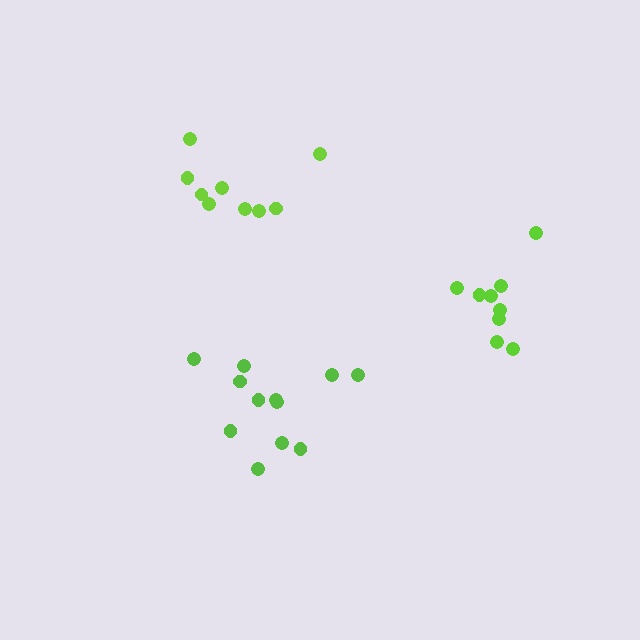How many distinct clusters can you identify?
There are 3 distinct clusters.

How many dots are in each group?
Group 1: 9 dots, Group 2: 12 dots, Group 3: 9 dots (30 total).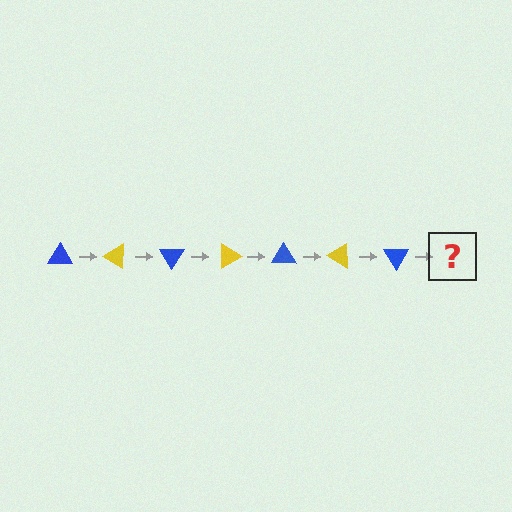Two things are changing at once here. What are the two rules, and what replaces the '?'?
The two rules are that it rotates 30 degrees each step and the color cycles through blue and yellow. The '?' should be a yellow triangle, rotated 210 degrees from the start.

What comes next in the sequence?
The next element should be a yellow triangle, rotated 210 degrees from the start.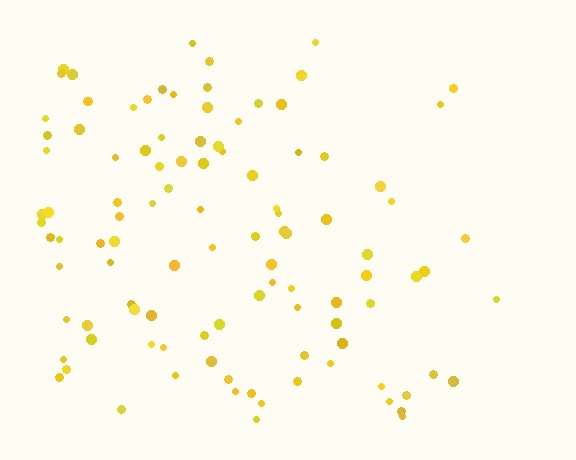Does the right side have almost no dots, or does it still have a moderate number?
Still a moderate number, just noticeably fewer than the left.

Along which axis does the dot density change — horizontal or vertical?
Horizontal.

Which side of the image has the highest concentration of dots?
The left.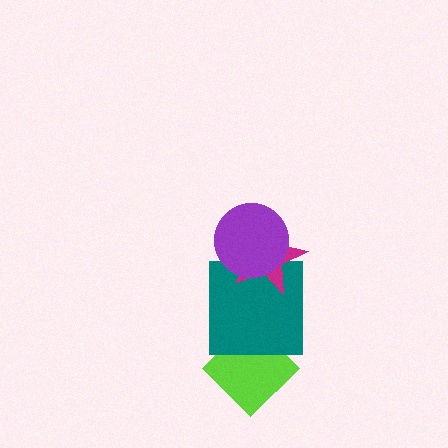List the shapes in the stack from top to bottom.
From top to bottom: the purple circle, the magenta star, the teal square, the lime diamond.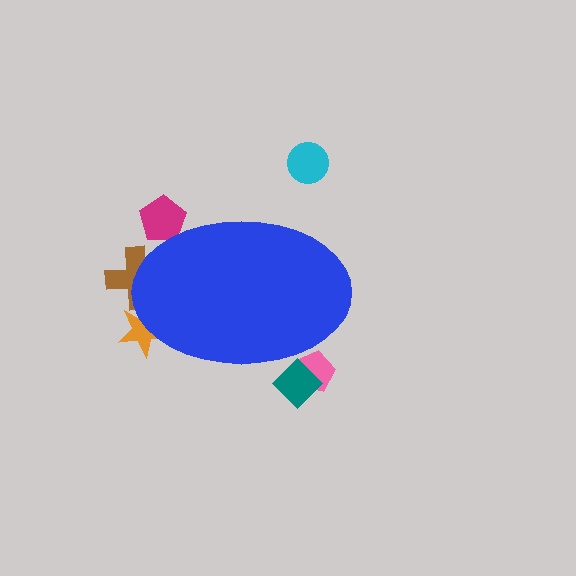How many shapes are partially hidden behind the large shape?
5 shapes are partially hidden.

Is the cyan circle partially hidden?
No, the cyan circle is fully visible.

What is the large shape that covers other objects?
A blue ellipse.